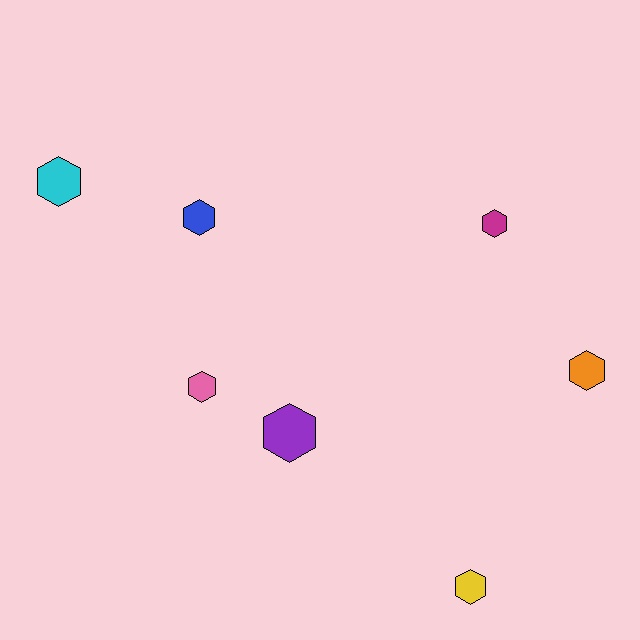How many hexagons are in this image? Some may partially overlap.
There are 7 hexagons.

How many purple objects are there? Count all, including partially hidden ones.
There is 1 purple object.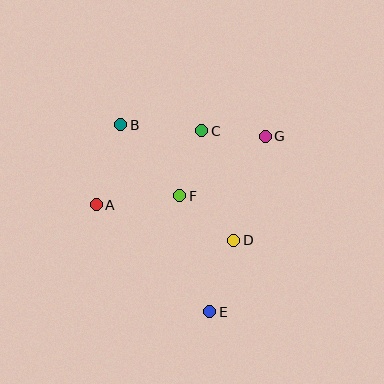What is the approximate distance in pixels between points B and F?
The distance between B and F is approximately 92 pixels.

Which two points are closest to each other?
Points C and G are closest to each other.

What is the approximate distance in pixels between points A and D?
The distance between A and D is approximately 142 pixels.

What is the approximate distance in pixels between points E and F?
The distance between E and F is approximately 120 pixels.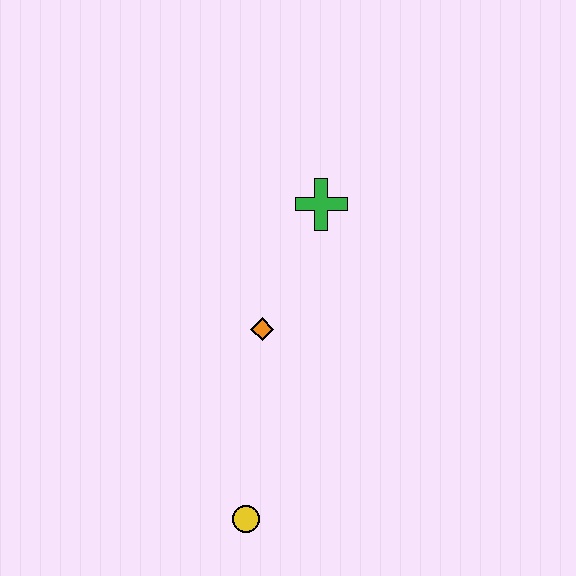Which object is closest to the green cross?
The orange diamond is closest to the green cross.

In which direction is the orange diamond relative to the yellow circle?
The orange diamond is above the yellow circle.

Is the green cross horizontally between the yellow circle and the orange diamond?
No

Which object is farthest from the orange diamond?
The yellow circle is farthest from the orange diamond.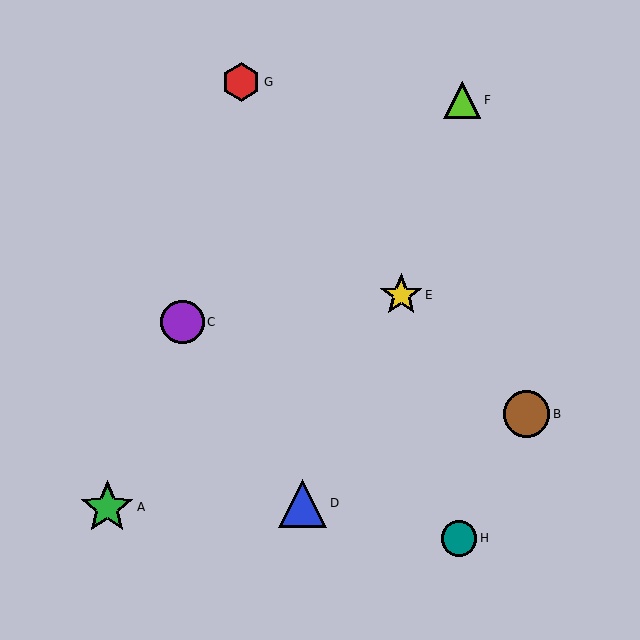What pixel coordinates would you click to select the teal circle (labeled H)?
Click at (459, 538) to select the teal circle H.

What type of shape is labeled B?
Shape B is a brown circle.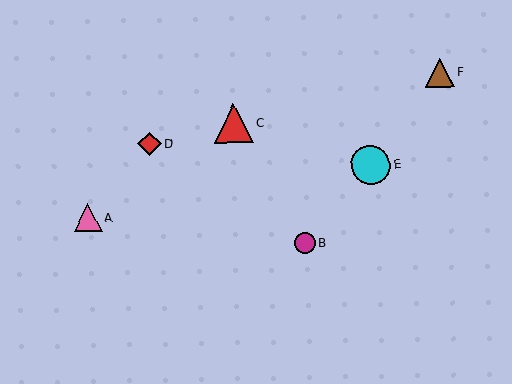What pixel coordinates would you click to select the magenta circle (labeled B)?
Click at (305, 243) to select the magenta circle B.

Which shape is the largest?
The cyan circle (labeled E) is the largest.